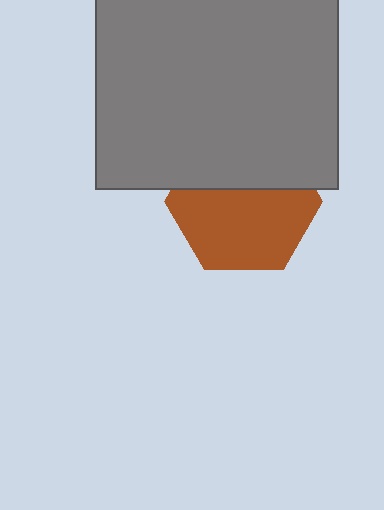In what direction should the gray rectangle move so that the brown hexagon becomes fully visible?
The gray rectangle should move up. That is the shortest direction to clear the overlap and leave the brown hexagon fully visible.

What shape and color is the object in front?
The object in front is a gray rectangle.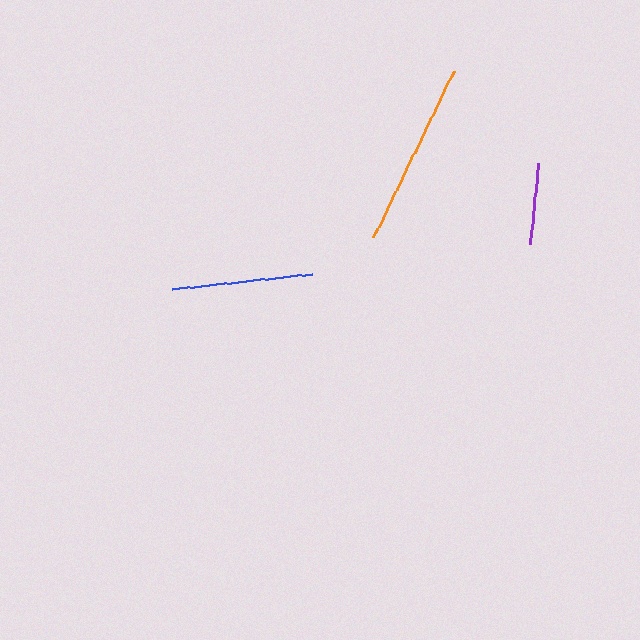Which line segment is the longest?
The orange line is the longest at approximately 185 pixels.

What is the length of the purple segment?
The purple segment is approximately 81 pixels long.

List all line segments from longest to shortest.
From longest to shortest: orange, blue, purple.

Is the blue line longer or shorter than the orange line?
The orange line is longer than the blue line.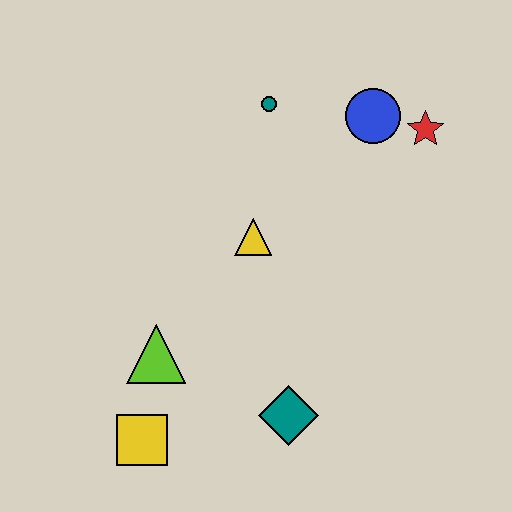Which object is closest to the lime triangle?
The yellow square is closest to the lime triangle.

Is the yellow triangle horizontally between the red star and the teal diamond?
No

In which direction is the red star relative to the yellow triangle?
The red star is to the right of the yellow triangle.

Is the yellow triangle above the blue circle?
No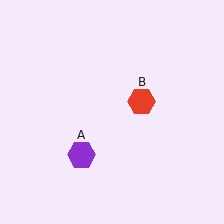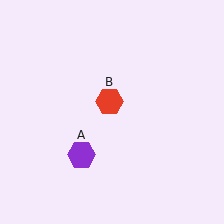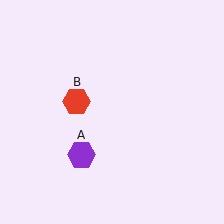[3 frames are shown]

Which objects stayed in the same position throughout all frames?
Purple hexagon (object A) remained stationary.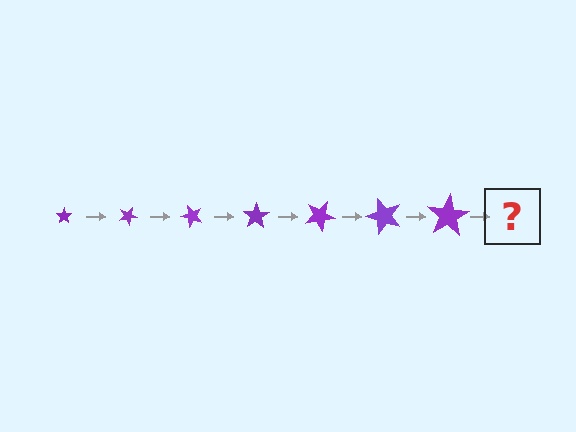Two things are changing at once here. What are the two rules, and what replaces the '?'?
The two rules are that the star grows larger each step and it rotates 25 degrees each step. The '?' should be a star, larger than the previous one and rotated 175 degrees from the start.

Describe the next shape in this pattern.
It should be a star, larger than the previous one and rotated 175 degrees from the start.